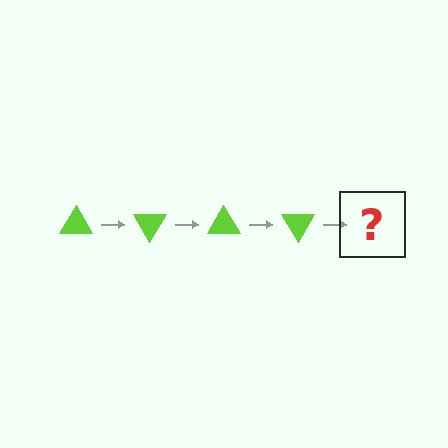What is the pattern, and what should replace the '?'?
The pattern is that the triangle rotates 60 degrees each step. The '?' should be a lime triangle rotated 240 degrees.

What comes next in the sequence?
The next element should be a lime triangle rotated 240 degrees.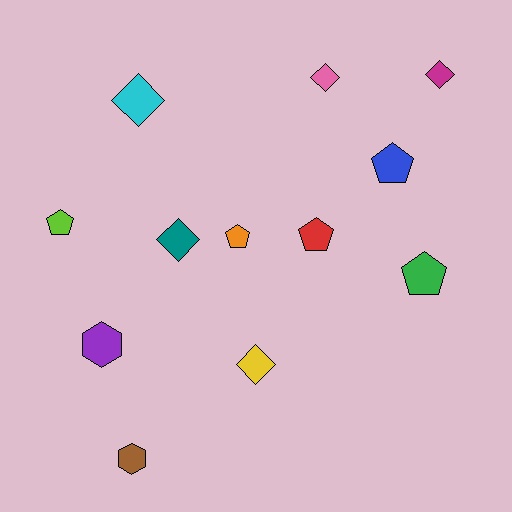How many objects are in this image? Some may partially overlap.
There are 12 objects.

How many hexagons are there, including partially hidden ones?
There are 2 hexagons.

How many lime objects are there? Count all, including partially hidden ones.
There is 1 lime object.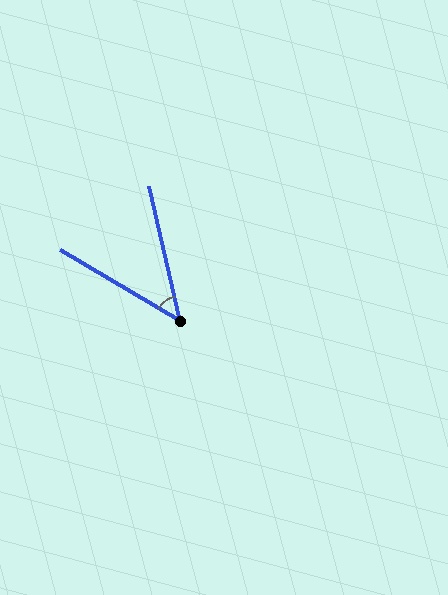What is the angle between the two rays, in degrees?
Approximately 46 degrees.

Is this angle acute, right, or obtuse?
It is acute.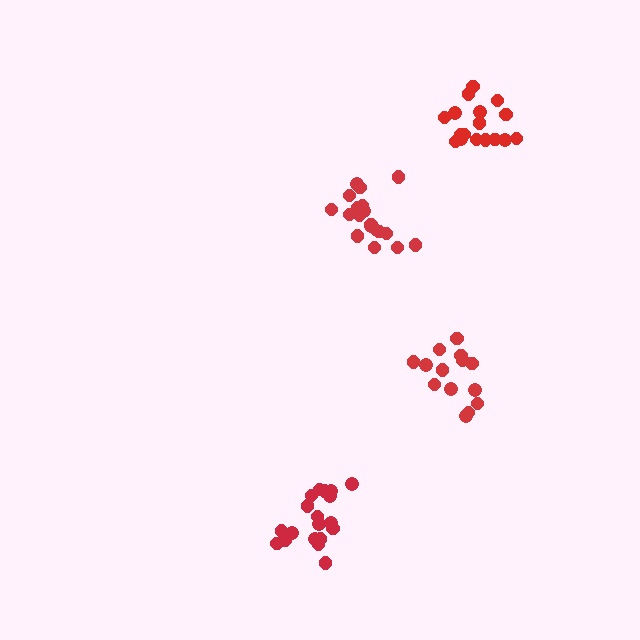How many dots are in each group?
Group 1: 14 dots, Group 2: 18 dots, Group 3: 19 dots, Group 4: 19 dots (70 total).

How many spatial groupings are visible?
There are 4 spatial groupings.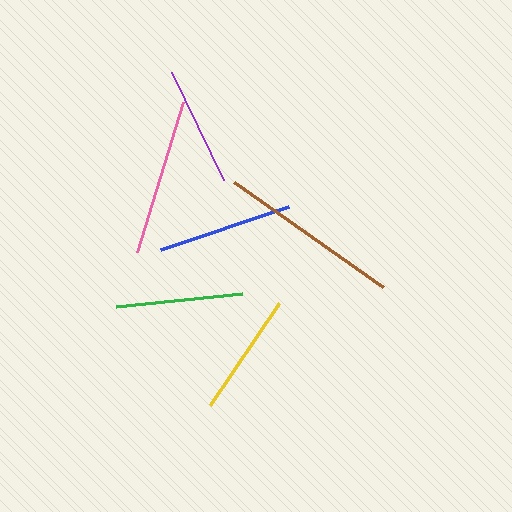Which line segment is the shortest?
The purple line is the shortest at approximately 120 pixels.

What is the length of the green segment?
The green segment is approximately 127 pixels long.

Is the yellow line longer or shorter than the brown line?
The brown line is longer than the yellow line.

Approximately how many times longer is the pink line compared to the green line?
The pink line is approximately 1.2 times the length of the green line.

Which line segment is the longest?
The brown line is the longest at approximately 182 pixels.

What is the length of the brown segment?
The brown segment is approximately 182 pixels long.